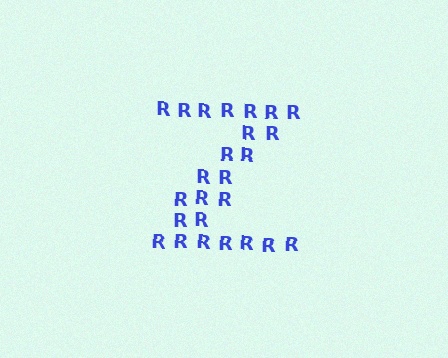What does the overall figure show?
The overall figure shows the letter Z.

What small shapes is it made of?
It is made of small letter R's.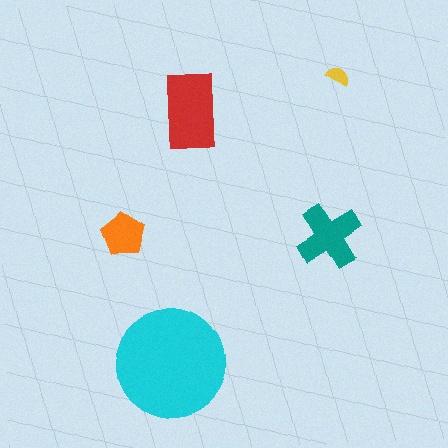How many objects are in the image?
There are 5 objects in the image.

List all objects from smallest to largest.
The yellow semicircle, the orange pentagon, the teal cross, the red rectangle, the cyan circle.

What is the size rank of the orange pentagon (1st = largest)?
4th.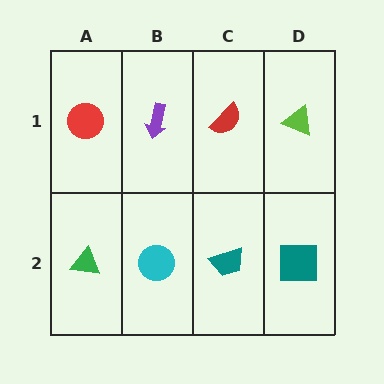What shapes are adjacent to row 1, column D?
A teal square (row 2, column D), a red semicircle (row 1, column C).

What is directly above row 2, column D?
A lime triangle.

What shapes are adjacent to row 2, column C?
A red semicircle (row 1, column C), a cyan circle (row 2, column B), a teal square (row 2, column D).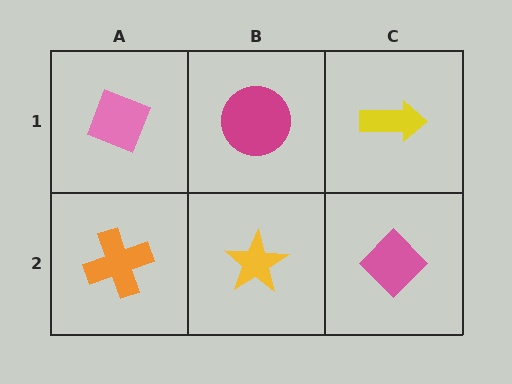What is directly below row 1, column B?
A yellow star.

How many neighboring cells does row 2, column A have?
2.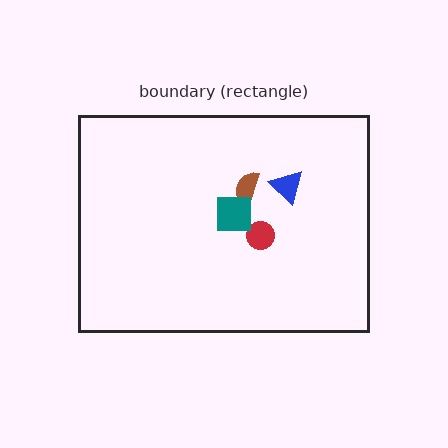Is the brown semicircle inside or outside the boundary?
Inside.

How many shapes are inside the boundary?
4 inside, 0 outside.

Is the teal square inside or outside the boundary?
Inside.